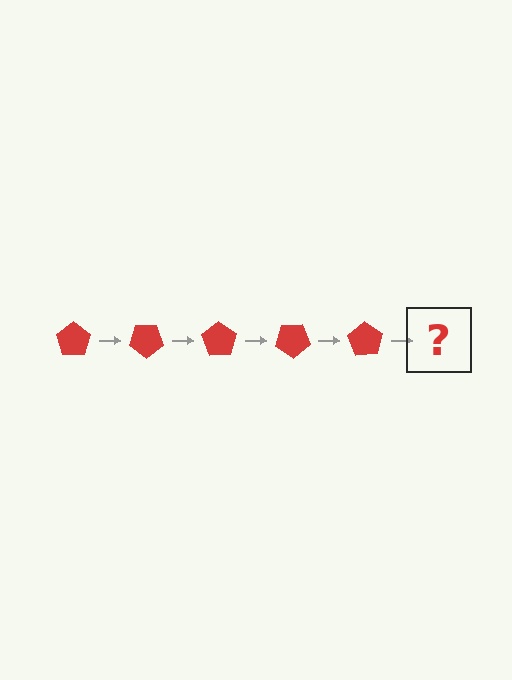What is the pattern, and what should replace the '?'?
The pattern is that the pentagon rotates 35 degrees each step. The '?' should be a red pentagon rotated 175 degrees.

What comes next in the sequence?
The next element should be a red pentagon rotated 175 degrees.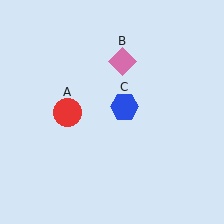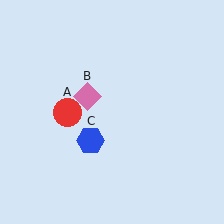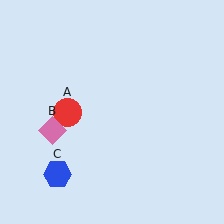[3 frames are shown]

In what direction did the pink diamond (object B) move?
The pink diamond (object B) moved down and to the left.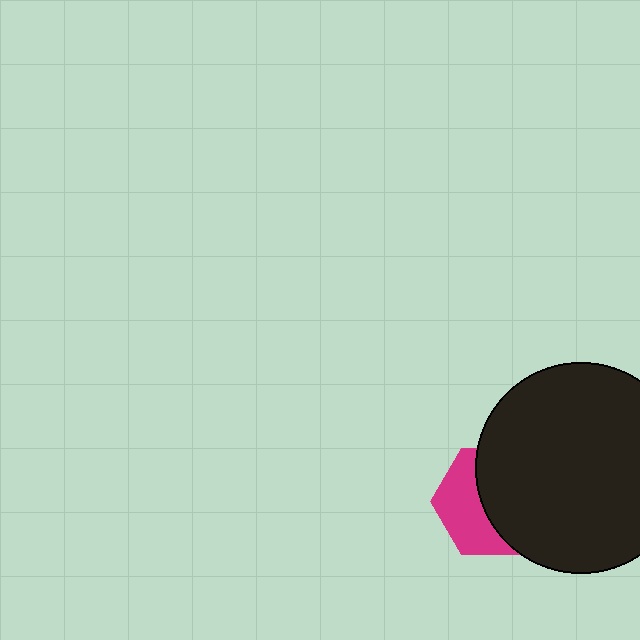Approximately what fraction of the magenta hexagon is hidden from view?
Roughly 56% of the magenta hexagon is hidden behind the black circle.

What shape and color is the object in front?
The object in front is a black circle.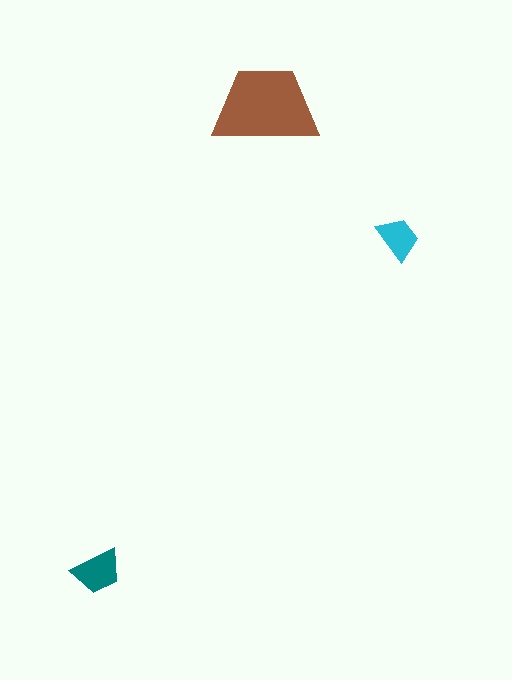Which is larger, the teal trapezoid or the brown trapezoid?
The brown one.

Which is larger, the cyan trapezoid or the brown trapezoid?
The brown one.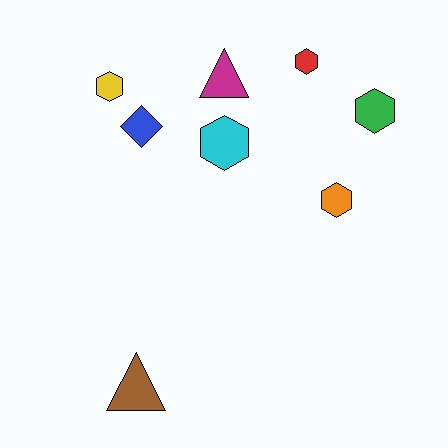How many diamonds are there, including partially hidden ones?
There is 1 diamond.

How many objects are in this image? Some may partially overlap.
There are 8 objects.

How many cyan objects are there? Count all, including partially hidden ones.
There is 1 cyan object.